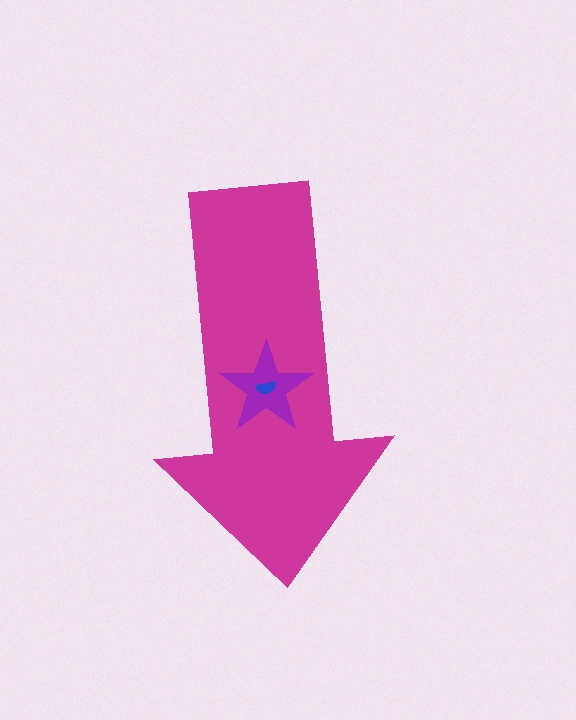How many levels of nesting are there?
3.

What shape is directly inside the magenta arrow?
The purple star.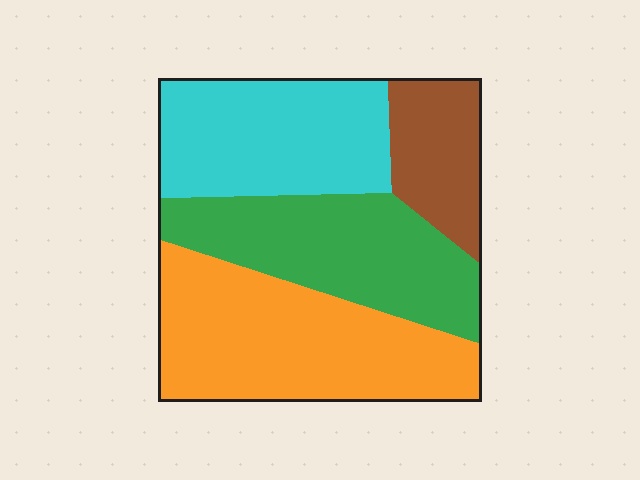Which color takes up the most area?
Orange, at roughly 35%.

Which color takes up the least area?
Brown, at roughly 15%.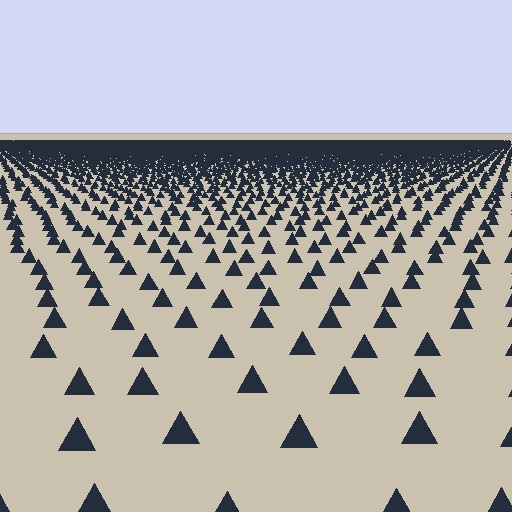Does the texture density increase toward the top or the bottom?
Density increases toward the top.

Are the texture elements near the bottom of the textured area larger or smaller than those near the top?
Larger. Near the bottom, elements are closer to the viewer and appear at a bigger on-screen size.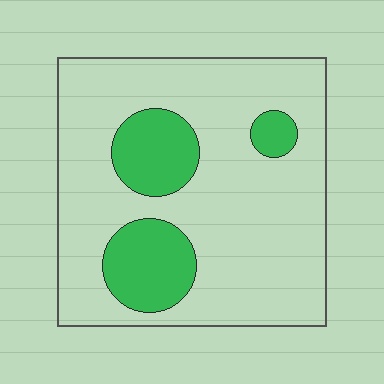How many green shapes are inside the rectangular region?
3.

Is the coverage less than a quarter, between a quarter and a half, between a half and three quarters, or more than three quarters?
Less than a quarter.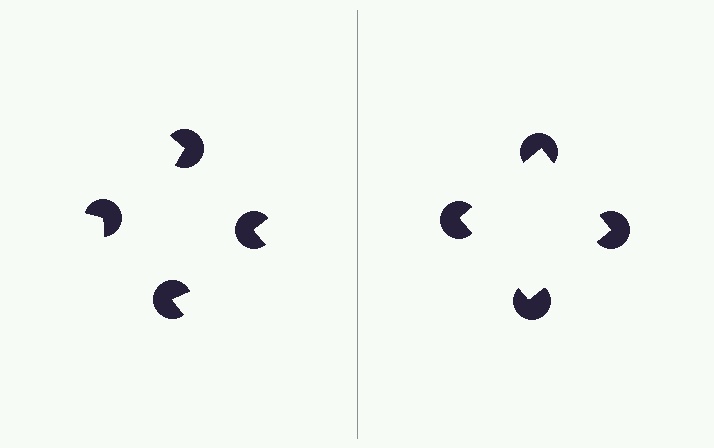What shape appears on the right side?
An illusory square.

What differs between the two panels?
The pac-man discs are positioned identically on both sides; only the wedge orientations differ. On the right they align to a square; on the left they are misaligned.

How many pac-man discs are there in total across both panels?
8 — 4 on each side.